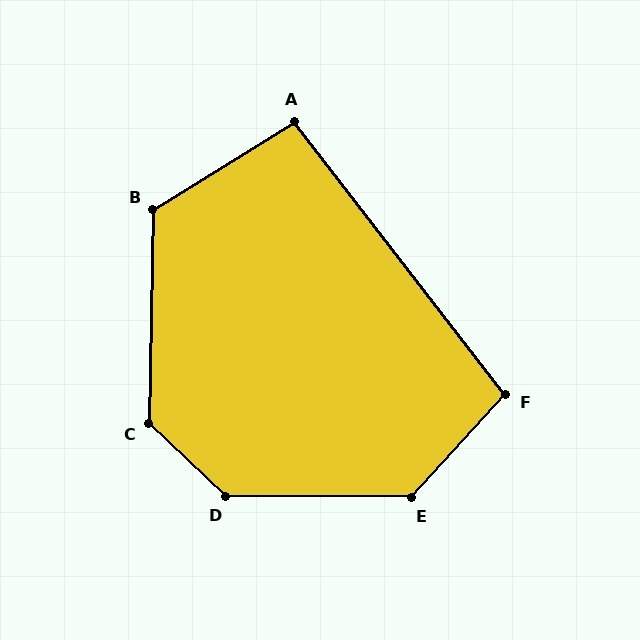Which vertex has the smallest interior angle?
A, at approximately 96 degrees.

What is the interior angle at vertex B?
Approximately 123 degrees (obtuse).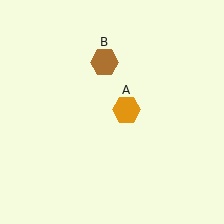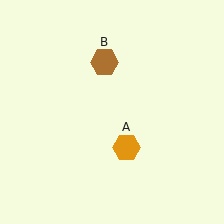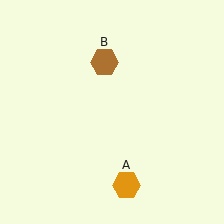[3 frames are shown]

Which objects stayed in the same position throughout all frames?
Brown hexagon (object B) remained stationary.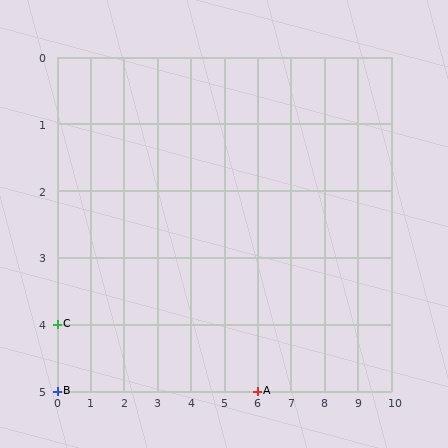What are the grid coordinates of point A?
Point A is at grid coordinates (6, 5).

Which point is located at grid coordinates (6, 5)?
Point A is at (6, 5).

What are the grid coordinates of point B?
Point B is at grid coordinates (0, 5).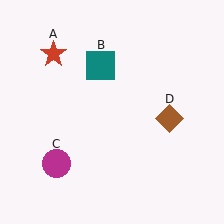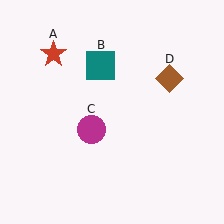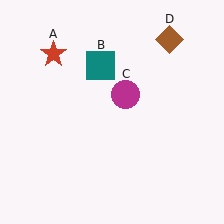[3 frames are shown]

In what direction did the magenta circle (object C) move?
The magenta circle (object C) moved up and to the right.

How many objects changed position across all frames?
2 objects changed position: magenta circle (object C), brown diamond (object D).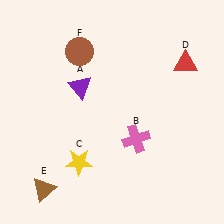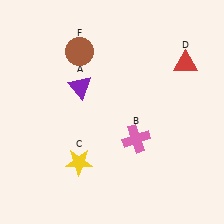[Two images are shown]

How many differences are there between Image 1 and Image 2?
There is 1 difference between the two images.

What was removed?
The brown triangle (E) was removed in Image 2.